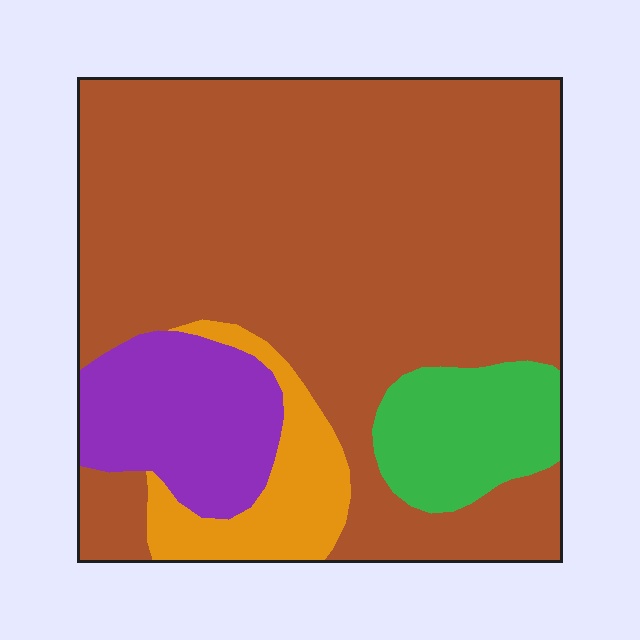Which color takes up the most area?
Brown, at roughly 70%.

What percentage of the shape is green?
Green takes up about one tenth (1/10) of the shape.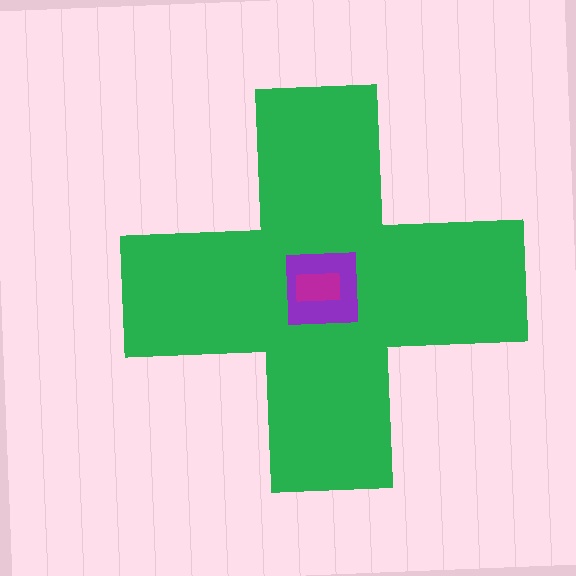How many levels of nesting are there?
3.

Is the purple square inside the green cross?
Yes.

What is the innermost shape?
The magenta rectangle.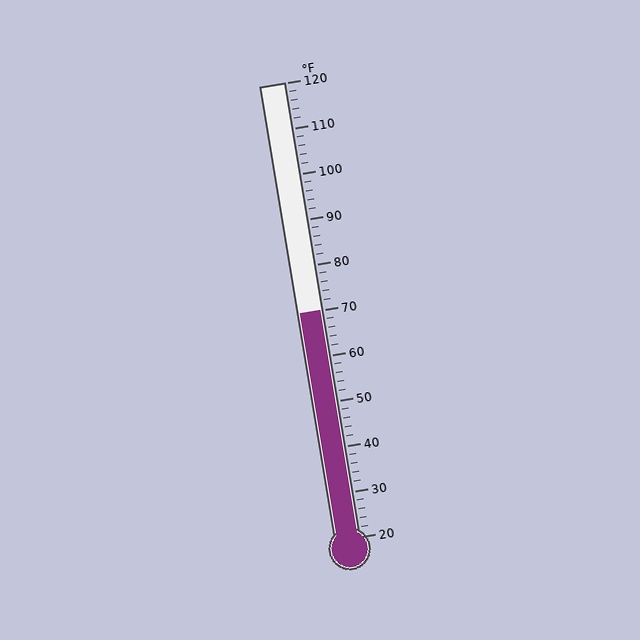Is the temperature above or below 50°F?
The temperature is above 50°F.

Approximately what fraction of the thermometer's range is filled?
The thermometer is filled to approximately 50% of its range.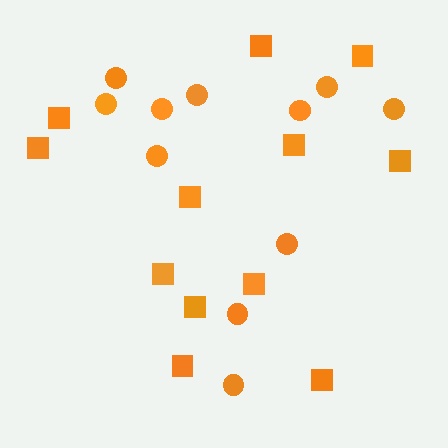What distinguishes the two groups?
There are 2 groups: one group of squares (12) and one group of circles (11).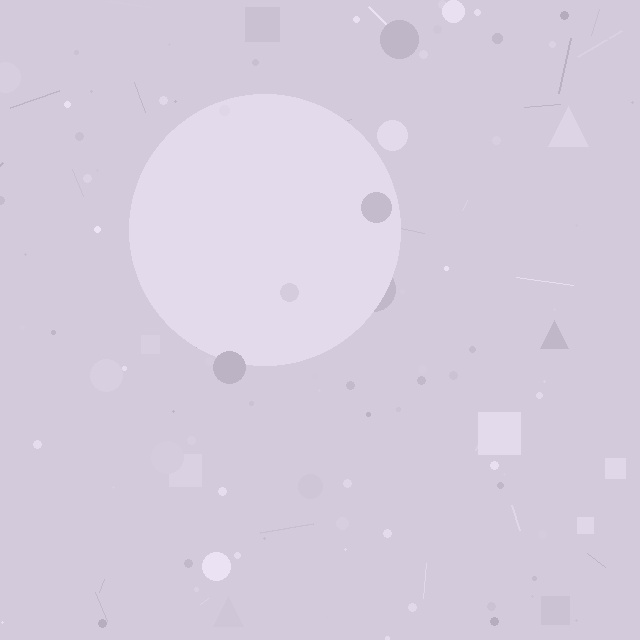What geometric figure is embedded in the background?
A circle is embedded in the background.